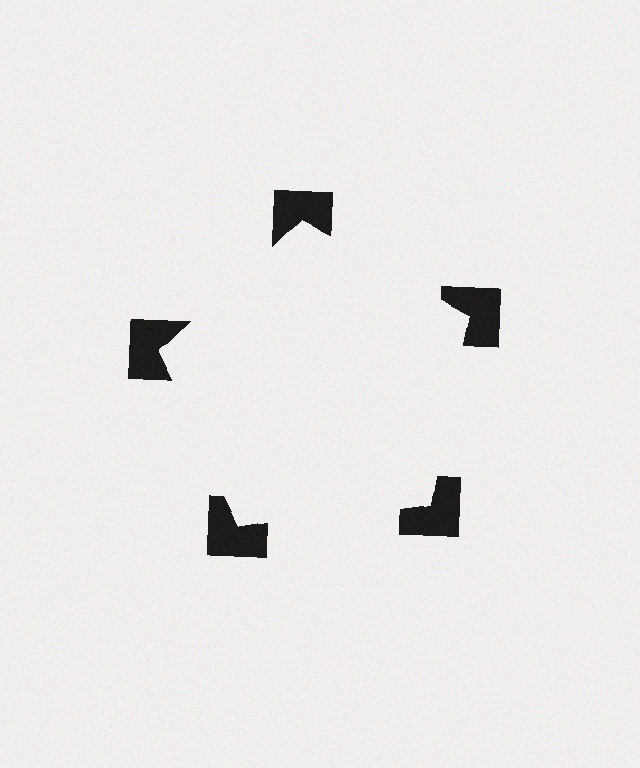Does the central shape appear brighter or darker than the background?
It typically appears slightly brighter than the background, even though no actual brightness change is drawn.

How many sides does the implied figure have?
5 sides.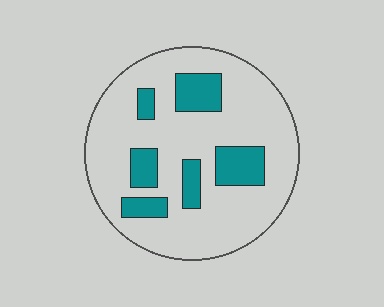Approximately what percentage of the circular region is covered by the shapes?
Approximately 20%.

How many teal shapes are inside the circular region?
6.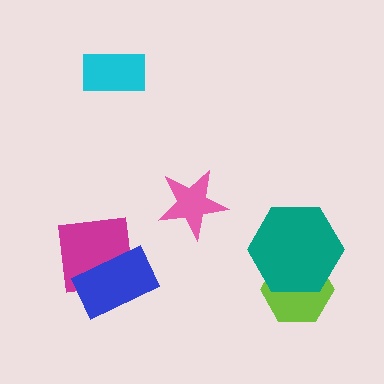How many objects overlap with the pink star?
0 objects overlap with the pink star.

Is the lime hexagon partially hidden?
Yes, it is partially covered by another shape.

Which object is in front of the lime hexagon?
The teal hexagon is in front of the lime hexagon.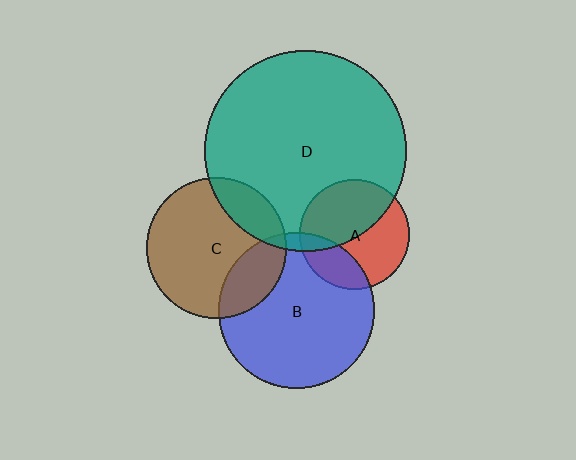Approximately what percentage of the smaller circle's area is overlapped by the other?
Approximately 5%.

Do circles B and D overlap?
Yes.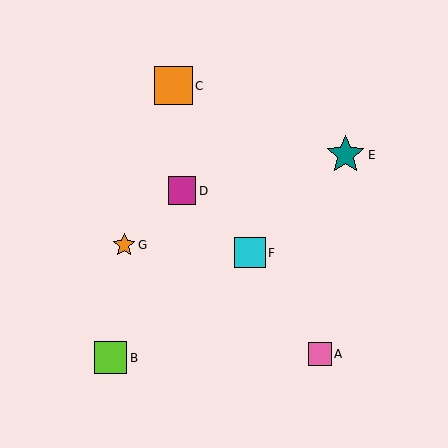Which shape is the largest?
The teal star (labeled E) is the largest.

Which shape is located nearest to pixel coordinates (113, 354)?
The lime square (labeled B) at (111, 358) is nearest to that location.